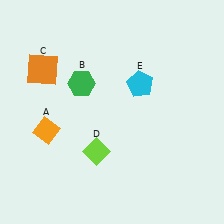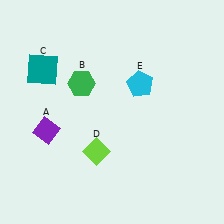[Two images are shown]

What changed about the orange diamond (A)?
In Image 1, A is orange. In Image 2, it changed to purple.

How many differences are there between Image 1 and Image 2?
There are 2 differences between the two images.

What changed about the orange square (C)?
In Image 1, C is orange. In Image 2, it changed to teal.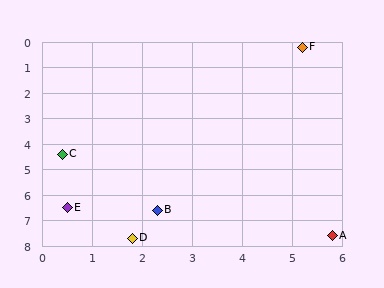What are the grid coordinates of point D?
Point D is at approximately (1.8, 7.7).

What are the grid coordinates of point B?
Point B is at approximately (2.3, 6.6).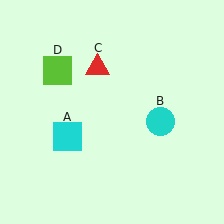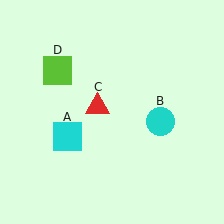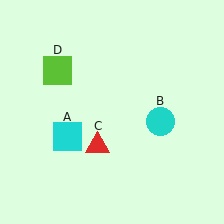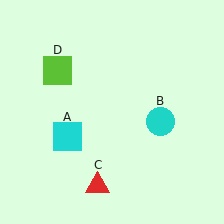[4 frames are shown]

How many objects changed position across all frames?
1 object changed position: red triangle (object C).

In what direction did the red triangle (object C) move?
The red triangle (object C) moved down.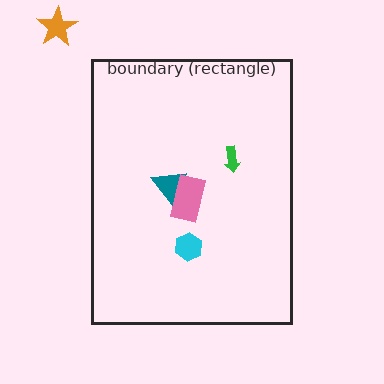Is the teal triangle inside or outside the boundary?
Inside.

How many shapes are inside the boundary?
4 inside, 1 outside.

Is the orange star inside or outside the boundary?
Outside.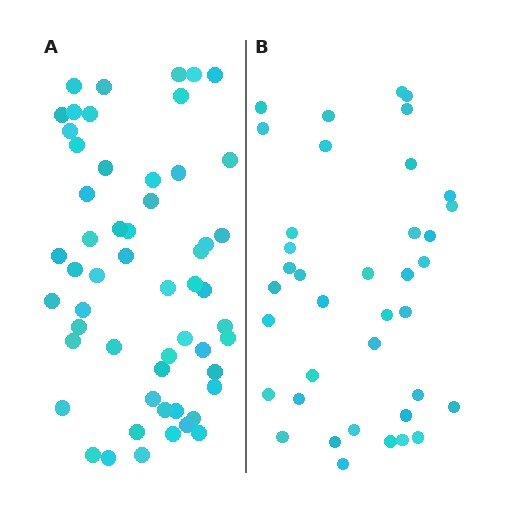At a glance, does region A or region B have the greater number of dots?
Region A (the left region) has more dots.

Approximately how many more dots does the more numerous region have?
Region A has approximately 15 more dots than region B.